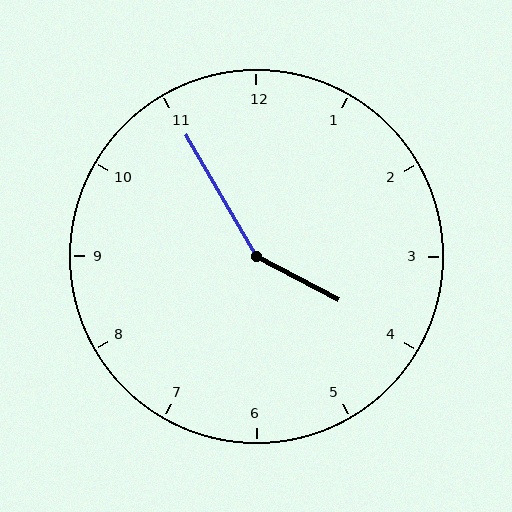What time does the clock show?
3:55.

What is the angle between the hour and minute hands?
Approximately 148 degrees.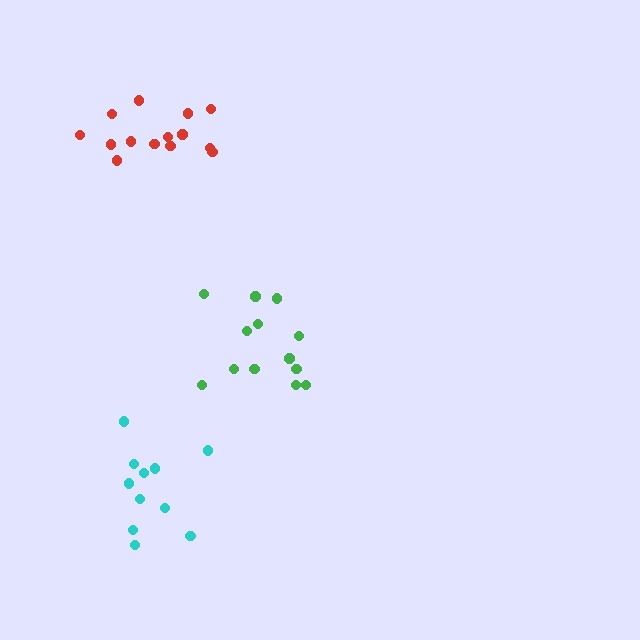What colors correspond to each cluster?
The clusters are colored: red, cyan, green.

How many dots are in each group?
Group 1: 14 dots, Group 2: 11 dots, Group 3: 13 dots (38 total).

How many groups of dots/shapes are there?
There are 3 groups.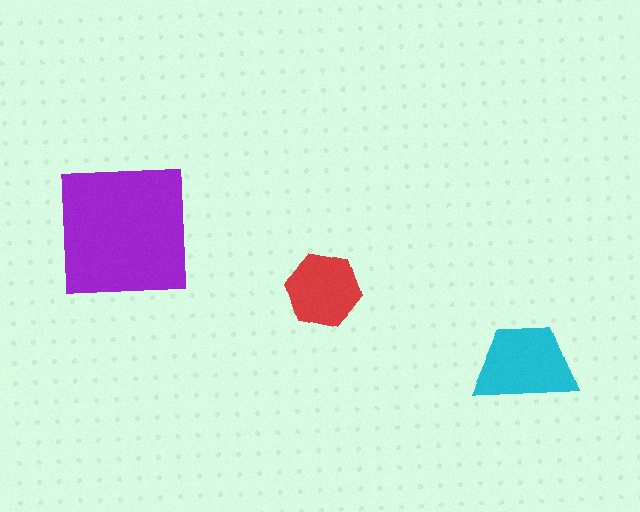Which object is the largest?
The purple square.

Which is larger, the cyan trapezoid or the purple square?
The purple square.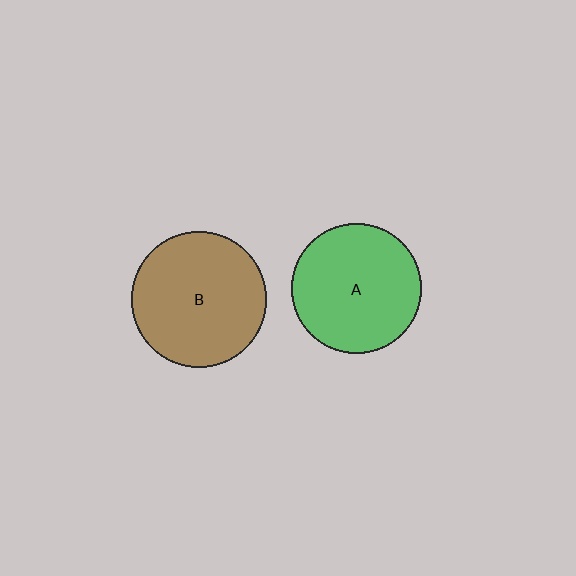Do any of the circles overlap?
No, none of the circles overlap.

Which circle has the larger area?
Circle B (brown).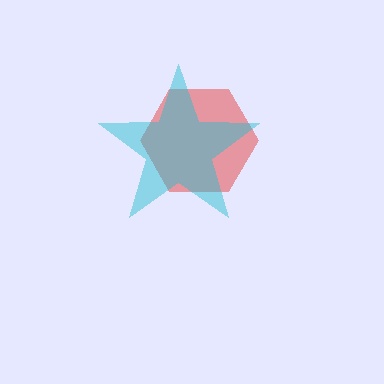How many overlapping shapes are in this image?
There are 2 overlapping shapes in the image.